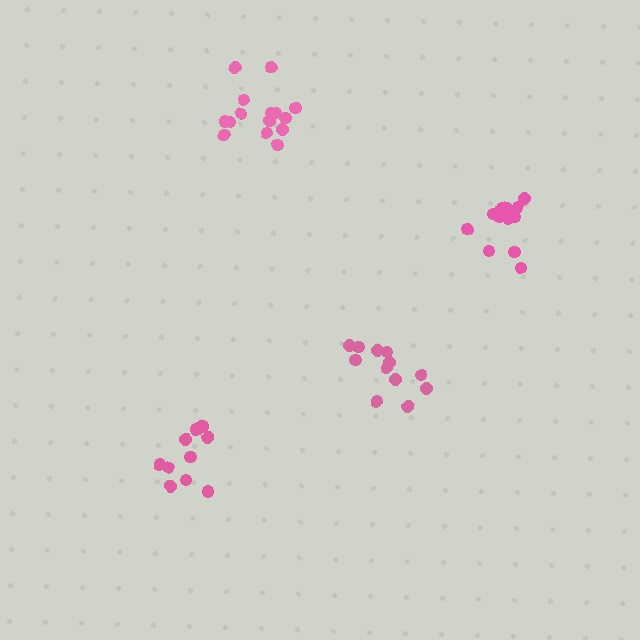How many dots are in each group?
Group 1: 12 dots, Group 2: 12 dots, Group 3: 15 dots, Group 4: 14 dots (53 total).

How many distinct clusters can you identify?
There are 4 distinct clusters.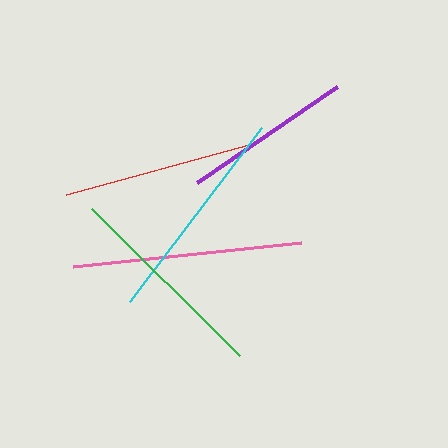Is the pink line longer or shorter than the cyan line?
The pink line is longer than the cyan line.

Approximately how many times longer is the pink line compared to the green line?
The pink line is approximately 1.1 times the length of the green line.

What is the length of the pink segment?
The pink segment is approximately 230 pixels long.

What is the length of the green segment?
The green segment is approximately 209 pixels long.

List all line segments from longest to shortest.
From longest to shortest: pink, cyan, green, red, purple.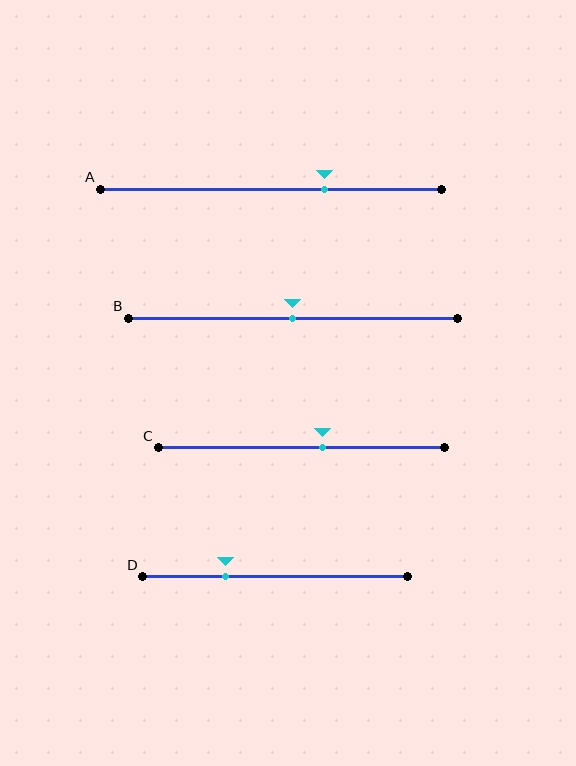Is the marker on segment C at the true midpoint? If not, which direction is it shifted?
No, the marker on segment C is shifted to the right by about 7% of the segment length.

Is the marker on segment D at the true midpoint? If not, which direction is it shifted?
No, the marker on segment D is shifted to the left by about 19% of the segment length.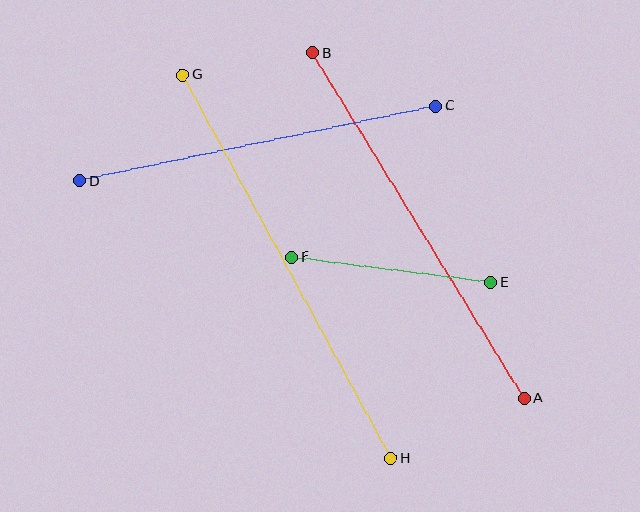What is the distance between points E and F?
The distance is approximately 201 pixels.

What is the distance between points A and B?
The distance is approximately 405 pixels.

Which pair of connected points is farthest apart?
Points G and H are farthest apart.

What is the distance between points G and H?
The distance is approximately 437 pixels.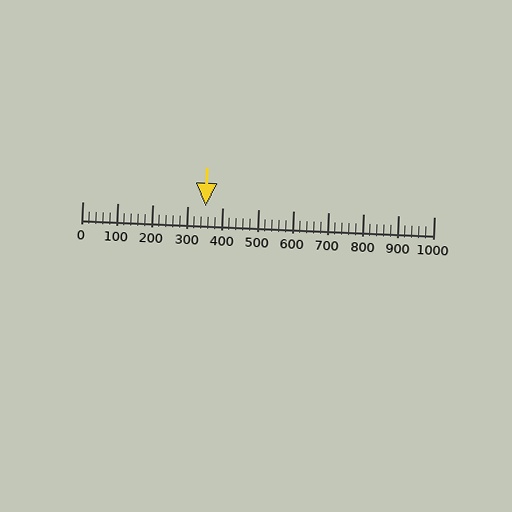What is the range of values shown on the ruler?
The ruler shows values from 0 to 1000.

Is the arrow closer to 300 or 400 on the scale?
The arrow is closer to 400.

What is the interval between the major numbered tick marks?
The major tick marks are spaced 100 units apart.